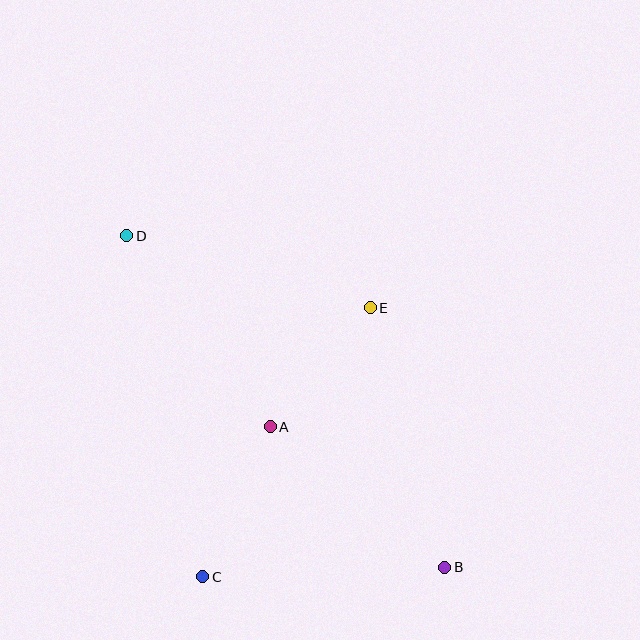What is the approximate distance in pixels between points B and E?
The distance between B and E is approximately 270 pixels.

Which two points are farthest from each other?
Points B and D are farthest from each other.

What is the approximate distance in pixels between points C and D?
The distance between C and D is approximately 349 pixels.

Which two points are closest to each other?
Points A and E are closest to each other.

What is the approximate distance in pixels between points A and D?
The distance between A and D is approximately 239 pixels.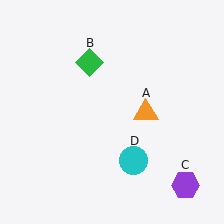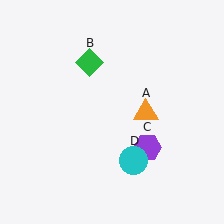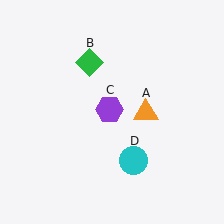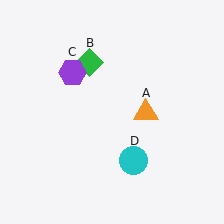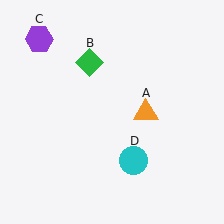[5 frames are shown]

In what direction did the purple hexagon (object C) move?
The purple hexagon (object C) moved up and to the left.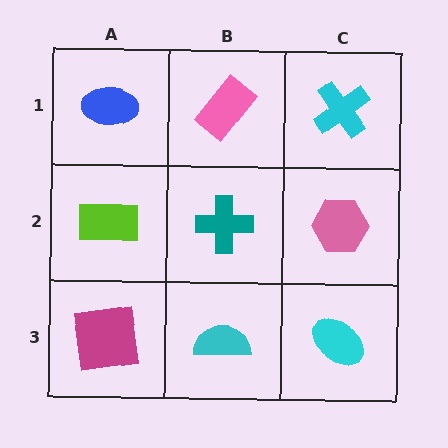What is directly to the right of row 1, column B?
A cyan cross.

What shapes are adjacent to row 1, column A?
A lime rectangle (row 2, column A), a pink rectangle (row 1, column B).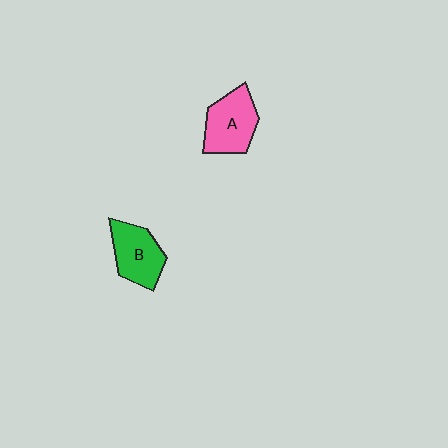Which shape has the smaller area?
Shape B (green).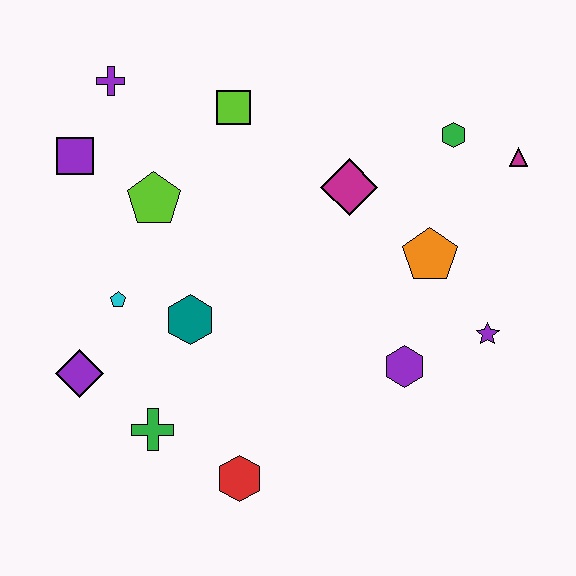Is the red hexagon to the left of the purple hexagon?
Yes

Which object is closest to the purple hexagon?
The purple star is closest to the purple hexagon.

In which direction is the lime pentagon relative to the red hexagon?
The lime pentagon is above the red hexagon.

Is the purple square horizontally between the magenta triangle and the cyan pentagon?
No